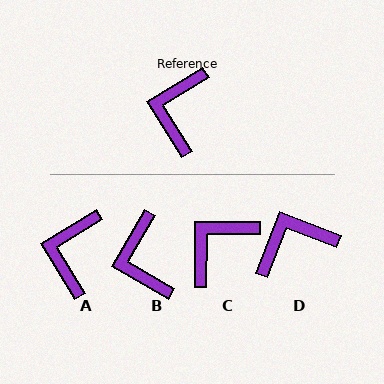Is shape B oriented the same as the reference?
No, it is off by about 28 degrees.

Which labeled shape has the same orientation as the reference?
A.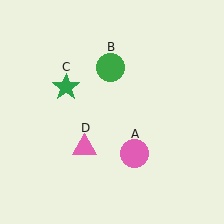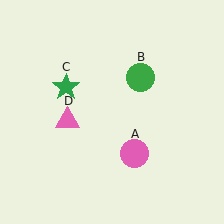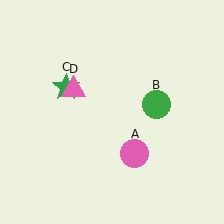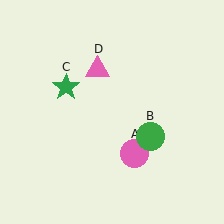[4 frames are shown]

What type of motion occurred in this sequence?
The green circle (object B), pink triangle (object D) rotated clockwise around the center of the scene.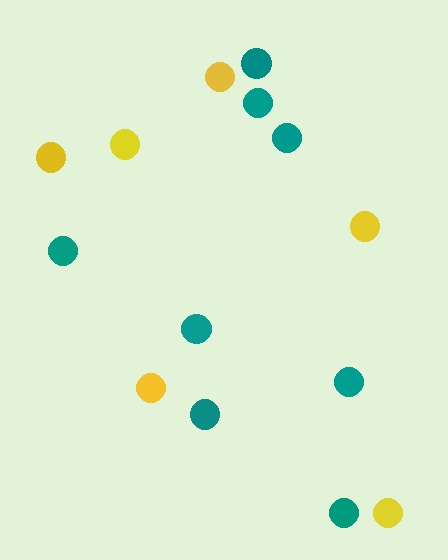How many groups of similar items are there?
There are 2 groups: one group of yellow circles (6) and one group of teal circles (8).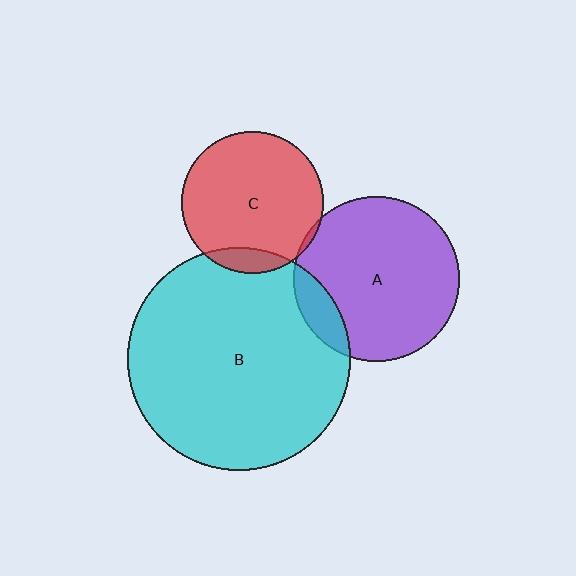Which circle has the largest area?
Circle B (cyan).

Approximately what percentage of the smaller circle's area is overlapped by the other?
Approximately 10%.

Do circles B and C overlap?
Yes.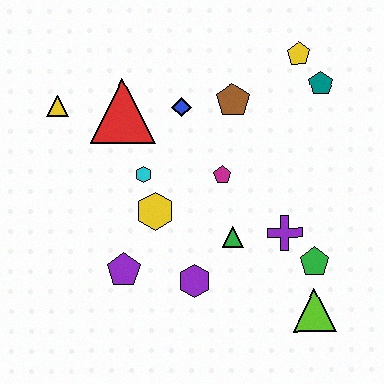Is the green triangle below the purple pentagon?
No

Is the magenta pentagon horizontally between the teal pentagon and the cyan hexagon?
Yes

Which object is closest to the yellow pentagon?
The teal pentagon is closest to the yellow pentagon.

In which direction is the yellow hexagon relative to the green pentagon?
The yellow hexagon is to the left of the green pentagon.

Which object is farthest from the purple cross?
The yellow triangle is farthest from the purple cross.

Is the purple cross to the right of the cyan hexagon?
Yes